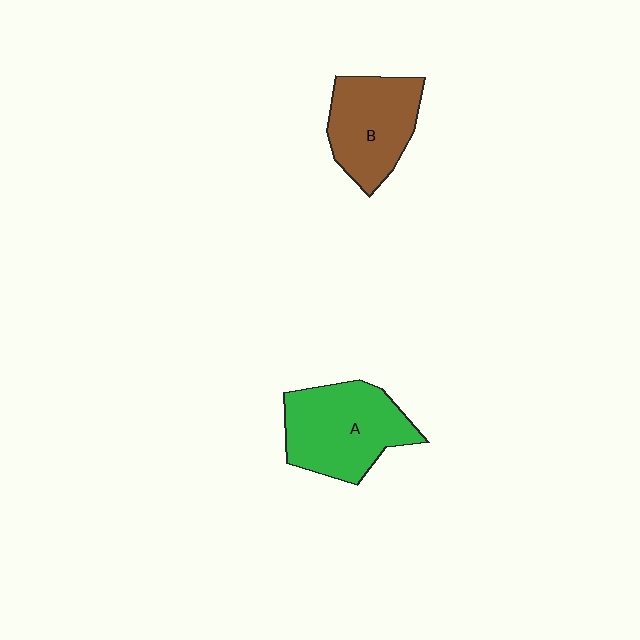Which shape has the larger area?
Shape A (green).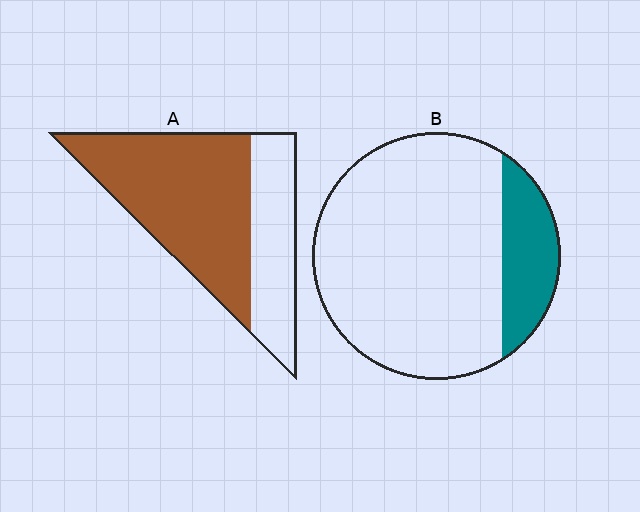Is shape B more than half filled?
No.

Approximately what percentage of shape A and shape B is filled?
A is approximately 65% and B is approximately 20%.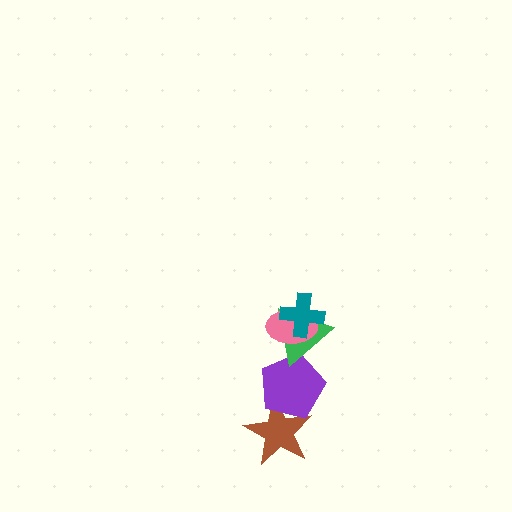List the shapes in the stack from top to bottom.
From top to bottom: the teal cross, the pink ellipse, the green triangle, the purple pentagon, the brown star.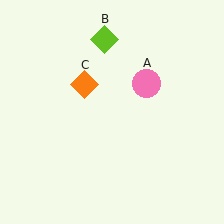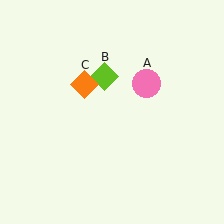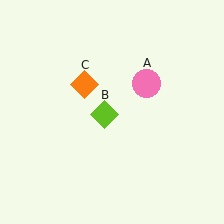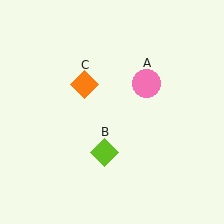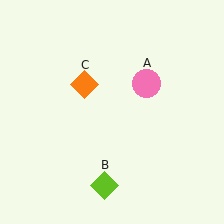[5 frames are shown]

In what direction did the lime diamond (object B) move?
The lime diamond (object B) moved down.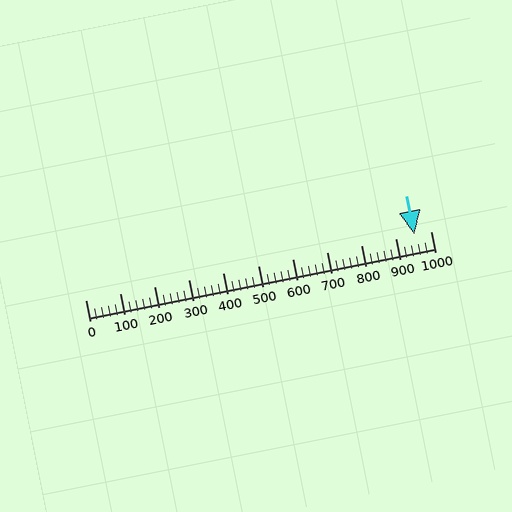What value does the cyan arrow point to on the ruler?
The cyan arrow points to approximately 953.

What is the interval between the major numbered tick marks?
The major tick marks are spaced 100 units apart.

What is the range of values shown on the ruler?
The ruler shows values from 0 to 1000.